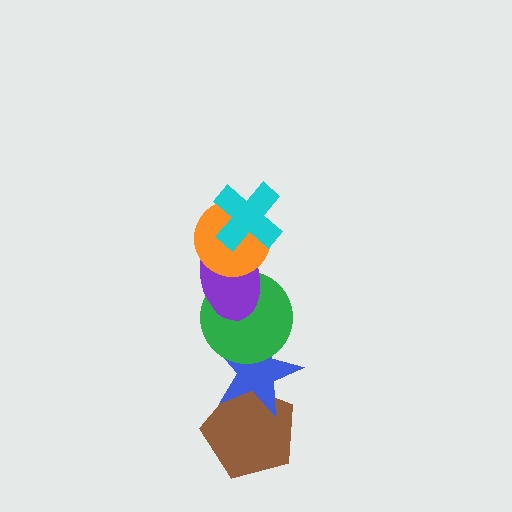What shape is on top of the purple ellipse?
The orange circle is on top of the purple ellipse.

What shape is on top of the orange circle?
The cyan cross is on top of the orange circle.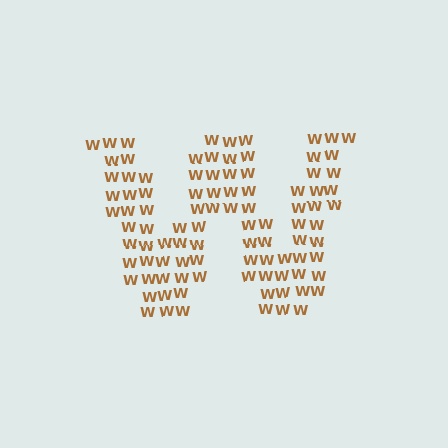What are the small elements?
The small elements are letter W's.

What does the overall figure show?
The overall figure shows the letter W.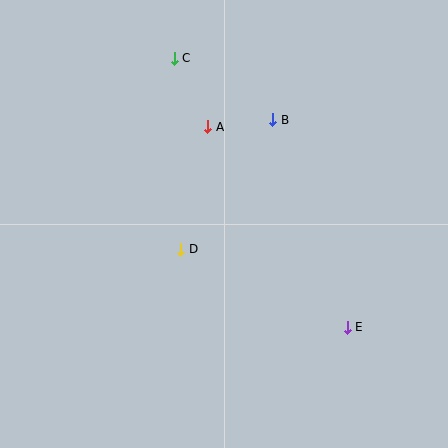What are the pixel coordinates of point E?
Point E is at (347, 327).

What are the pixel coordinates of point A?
Point A is at (208, 127).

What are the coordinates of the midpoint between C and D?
The midpoint between C and D is at (178, 154).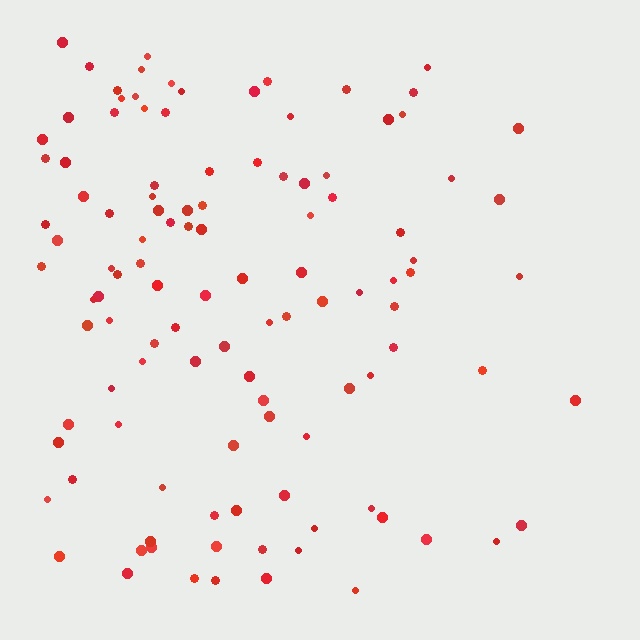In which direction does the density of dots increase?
From right to left, with the left side densest.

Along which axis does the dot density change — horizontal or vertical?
Horizontal.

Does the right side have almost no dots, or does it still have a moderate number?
Still a moderate number, just noticeably fewer than the left.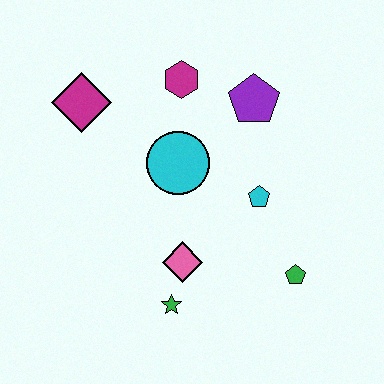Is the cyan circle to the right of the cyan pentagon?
No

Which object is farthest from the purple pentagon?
The green star is farthest from the purple pentagon.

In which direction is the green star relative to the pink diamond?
The green star is below the pink diamond.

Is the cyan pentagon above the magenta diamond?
No